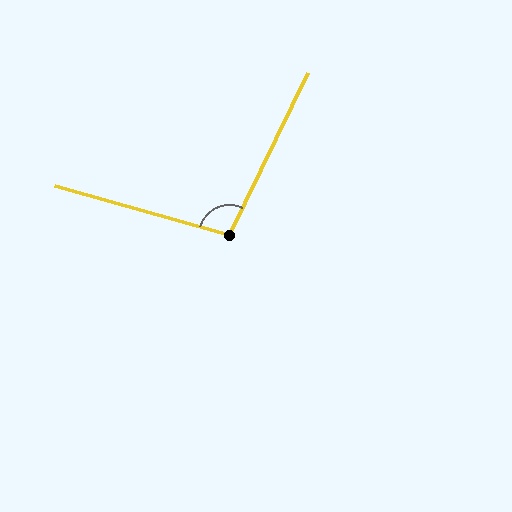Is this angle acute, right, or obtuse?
It is obtuse.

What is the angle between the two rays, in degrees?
Approximately 100 degrees.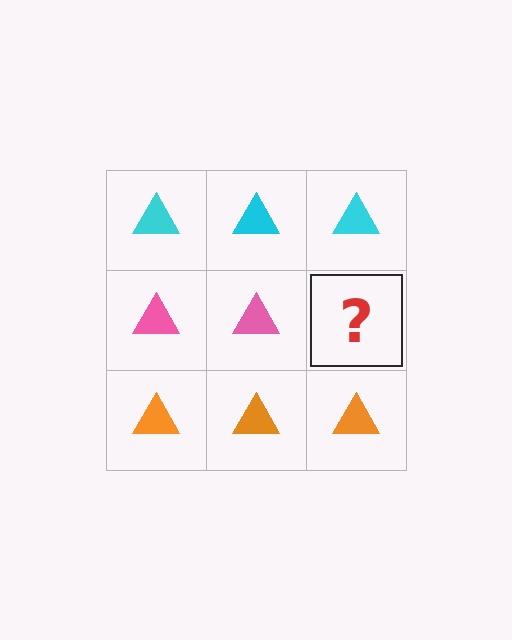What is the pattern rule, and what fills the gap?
The rule is that each row has a consistent color. The gap should be filled with a pink triangle.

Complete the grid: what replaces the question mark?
The question mark should be replaced with a pink triangle.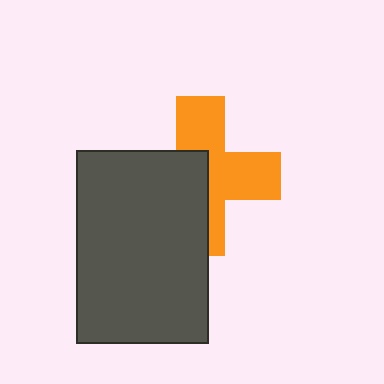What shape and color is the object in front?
The object in front is a dark gray rectangle.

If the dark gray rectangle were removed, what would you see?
You would see the complete orange cross.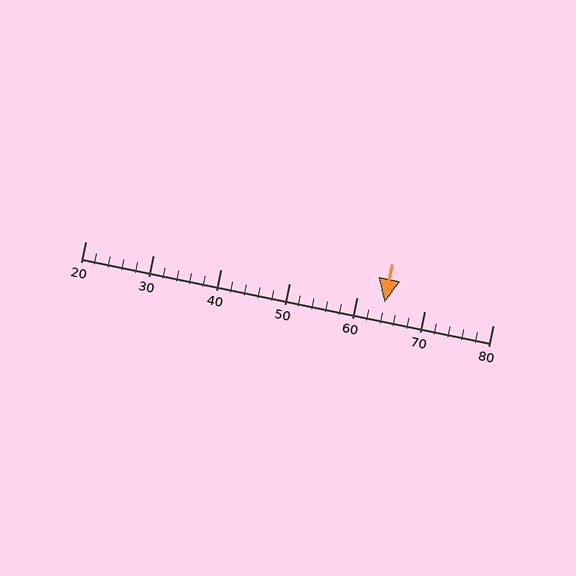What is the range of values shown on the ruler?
The ruler shows values from 20 to 80.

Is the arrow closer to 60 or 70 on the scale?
The arrow is closer to 60.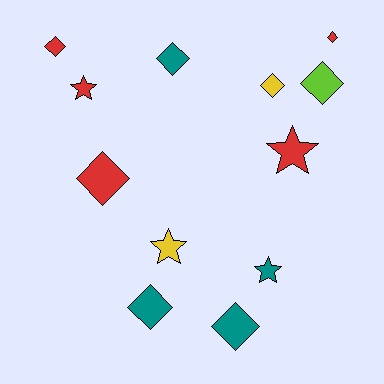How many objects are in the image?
There are 12 objects.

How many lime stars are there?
There are no lime stars.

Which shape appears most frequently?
Diamond, with 8 objects.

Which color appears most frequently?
Red, with 5 objects.